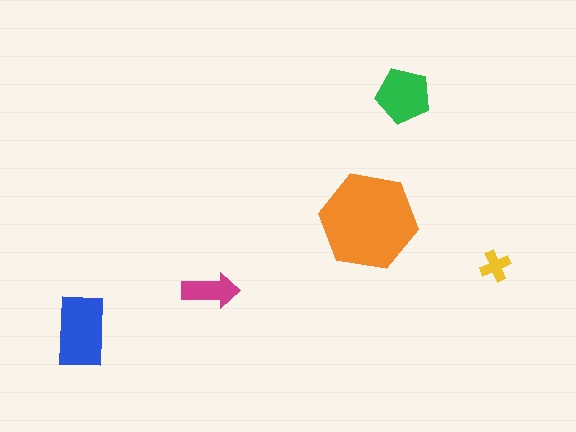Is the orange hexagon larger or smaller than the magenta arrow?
Larger.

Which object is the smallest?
The yellow cross.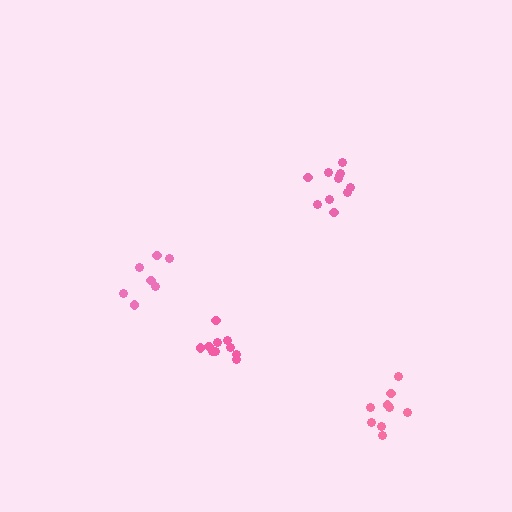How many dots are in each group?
Group 1: 9 dots, Group 2: 11 dots, Group 3: 10 dots, Group 4: 7 dots (37 total).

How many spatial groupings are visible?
There are 4 spatial groupings.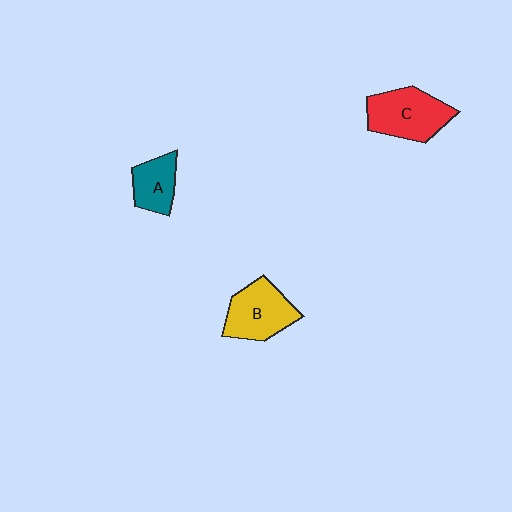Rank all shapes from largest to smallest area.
From largest to smallest: C (red), B (yellow), A (teal).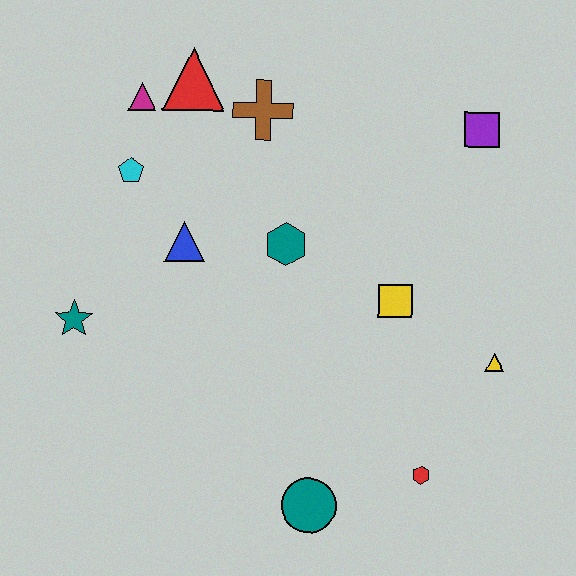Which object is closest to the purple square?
The yellow square is closest to the purple square.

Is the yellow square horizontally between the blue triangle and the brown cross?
No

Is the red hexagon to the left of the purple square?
Yes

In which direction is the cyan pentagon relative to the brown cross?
The cyan pentagon is to the left of the brown cross.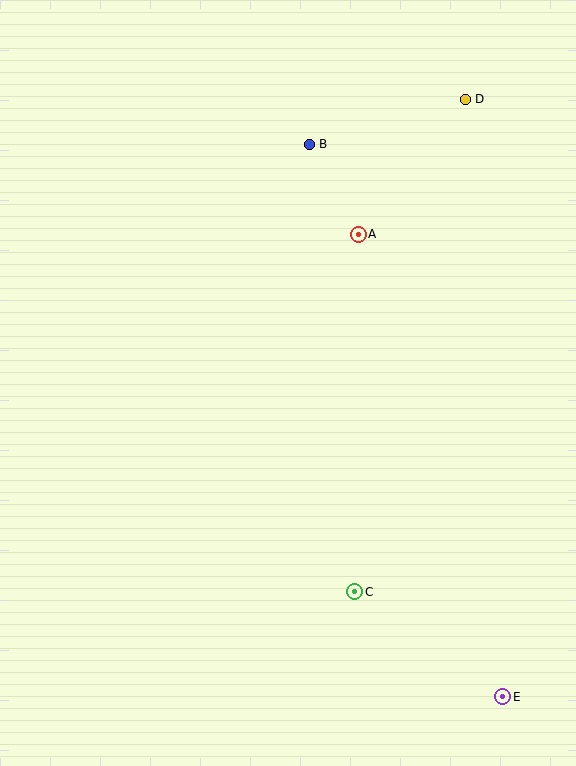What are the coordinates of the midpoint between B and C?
The midpoint between B and C is at (332, 368).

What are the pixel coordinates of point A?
Point A is at (358, 234).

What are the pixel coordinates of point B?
Point B is at (309, 144).